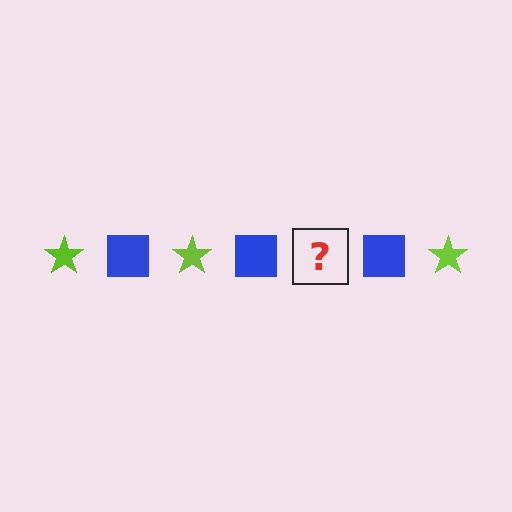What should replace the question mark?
The question mark should be replaced with a lime star.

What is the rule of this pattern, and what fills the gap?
The rule is that the pattern alternates between lime star and blue square. The gap should be filled with a lime star.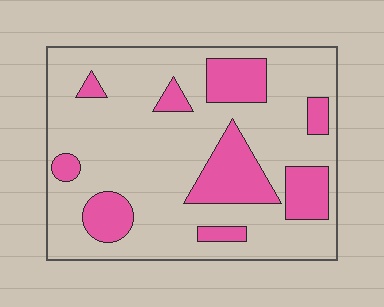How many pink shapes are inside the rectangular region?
9.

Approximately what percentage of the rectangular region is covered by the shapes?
Approximately 25%.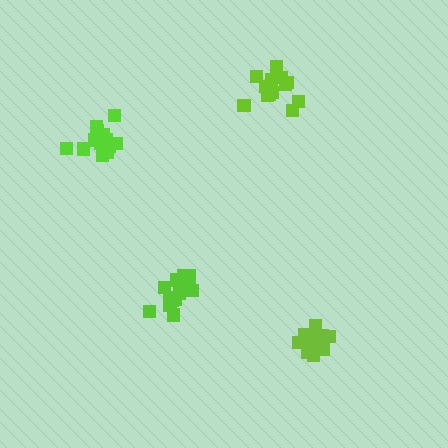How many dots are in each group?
Group 1: 16 dots, Group 2: 15 dots, Group 3: 14 dots, Group 4: 14 dots (59 total).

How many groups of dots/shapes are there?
There are 4 groups.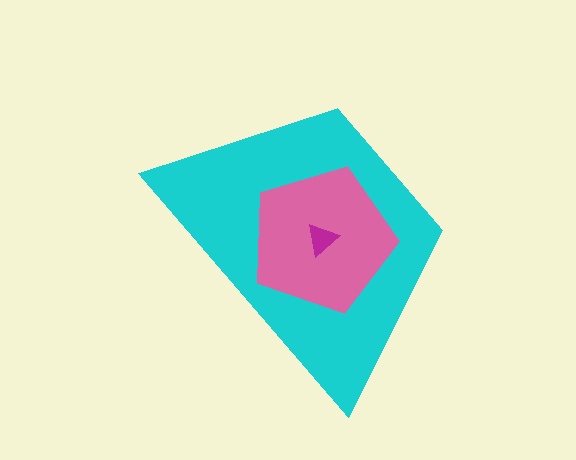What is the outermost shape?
The cyan trapezoid.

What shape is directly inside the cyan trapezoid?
The pink pentagon.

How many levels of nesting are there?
3.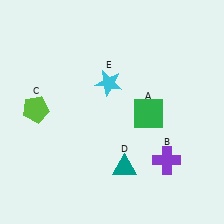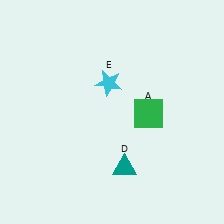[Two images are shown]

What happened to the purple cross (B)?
The purple cross (B) was removed in Image 2. It was in the bottom-right area of Image 1.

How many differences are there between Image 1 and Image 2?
There are 2 differences between the two images.